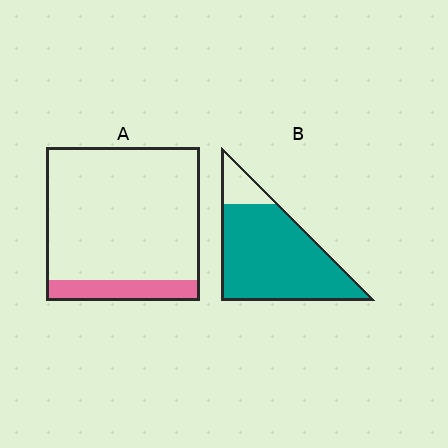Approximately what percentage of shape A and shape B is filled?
A is approximately 15% and B is approximately 85%.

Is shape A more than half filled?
No.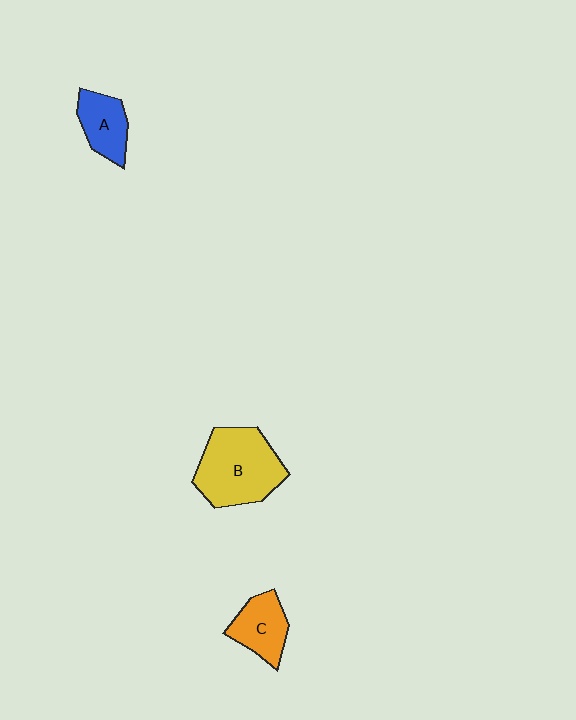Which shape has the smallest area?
Shape A (blue).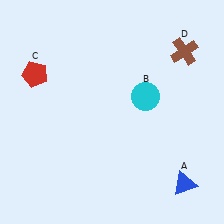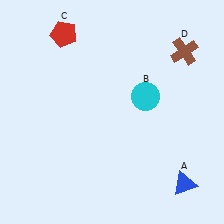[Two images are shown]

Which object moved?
The red pentagon (C) moved up.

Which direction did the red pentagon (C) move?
The red pentagon (C) moved up.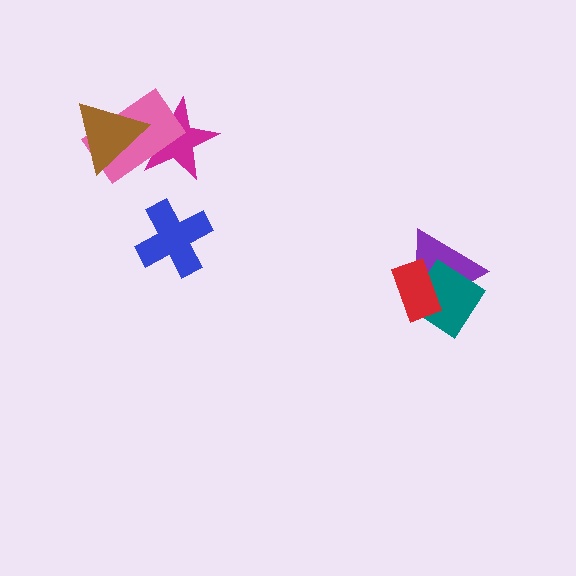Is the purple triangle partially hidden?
Yes, it is partially covered by another shape.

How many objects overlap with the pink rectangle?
2 objects overlap with the pink rectangle.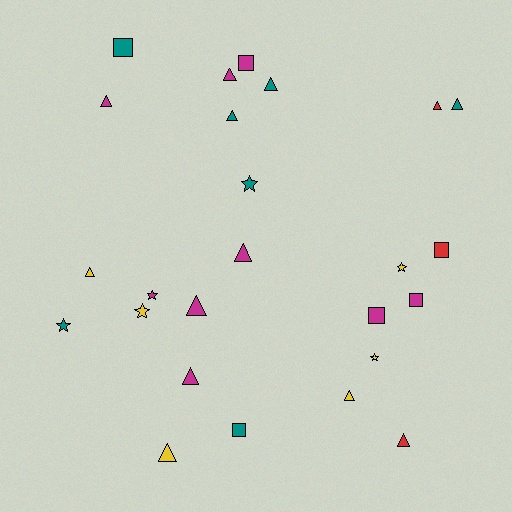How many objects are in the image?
There are 25 objects.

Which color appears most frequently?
Magenta, with 9 objects.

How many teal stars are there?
There are 2 teal stars.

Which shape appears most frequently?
Triangle, with 13 objects.